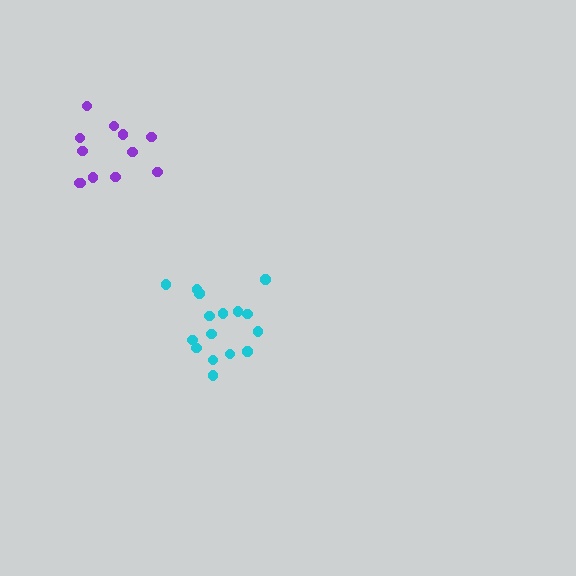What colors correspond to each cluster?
The clusters are colored: cyan, purple.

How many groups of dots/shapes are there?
There are 2 groups.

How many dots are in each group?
Group 1: 16 dots, Group 2: 12 dots (28 total).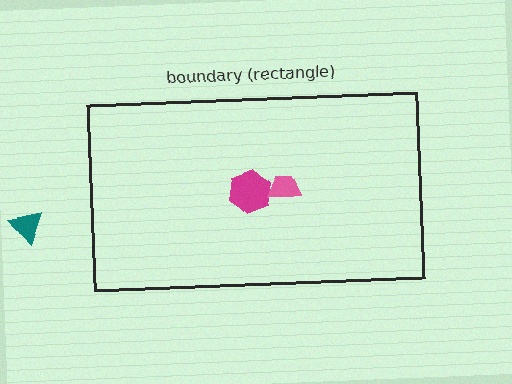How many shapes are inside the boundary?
2 inside, 1 outside.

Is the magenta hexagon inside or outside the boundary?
Inside.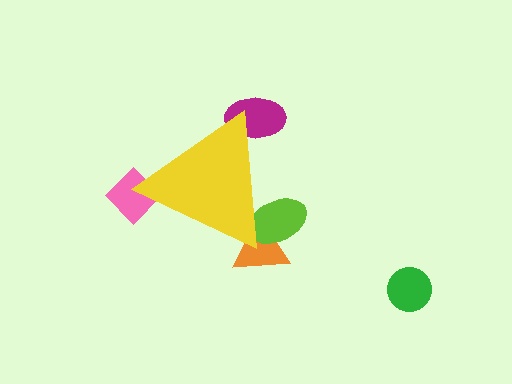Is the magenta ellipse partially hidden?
Yes, the magenta ellipse is partially hidden behind the yellow triangle.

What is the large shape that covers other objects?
A yellow triangle.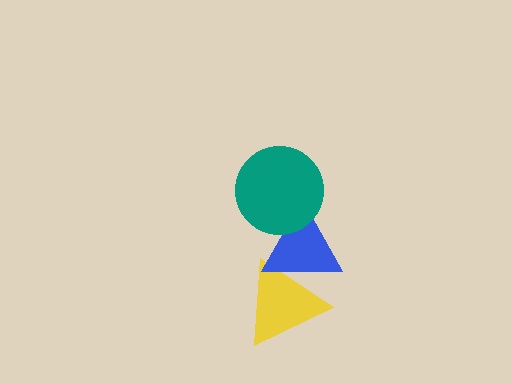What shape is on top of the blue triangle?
The teal circle is on top of the blue triangle.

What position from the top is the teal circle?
The teal circle is 1st from the top.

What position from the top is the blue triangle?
The blue triangle is 2nd from the top.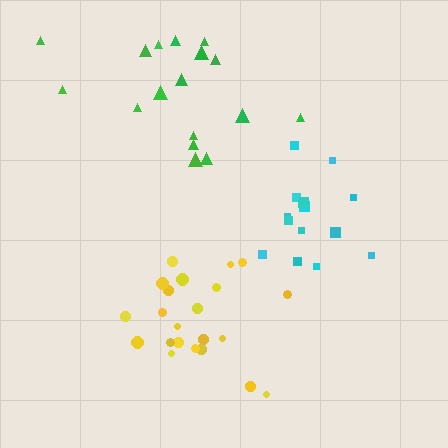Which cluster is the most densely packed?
Cyan.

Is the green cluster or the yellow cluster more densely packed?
Yellow.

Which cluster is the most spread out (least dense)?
Green.